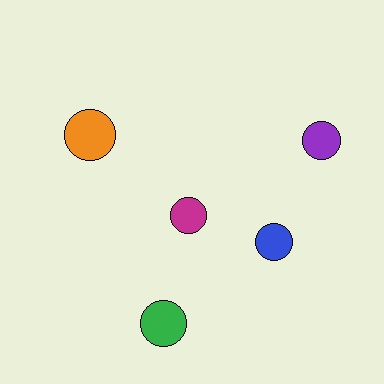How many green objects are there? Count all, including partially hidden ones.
There is 1 green object.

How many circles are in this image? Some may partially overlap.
There are 5 circles.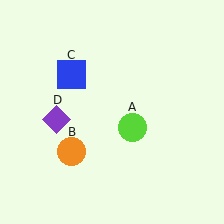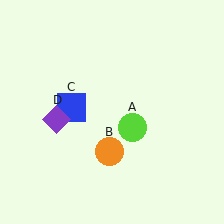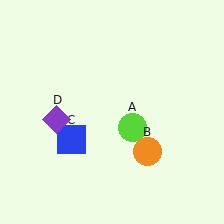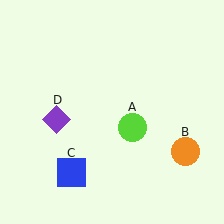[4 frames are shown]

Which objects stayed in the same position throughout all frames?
Lime circle (object A) and purple diamond (object D) remained stationary.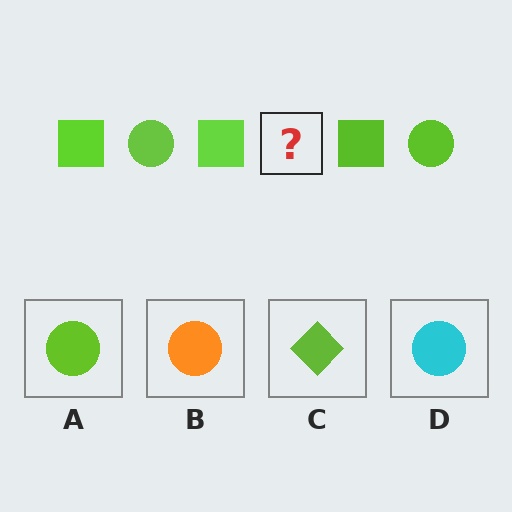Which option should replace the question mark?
Option A.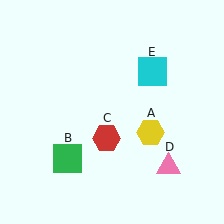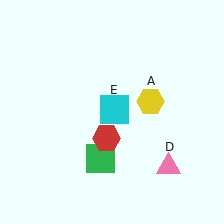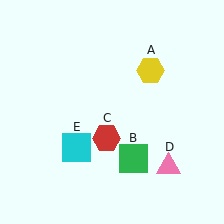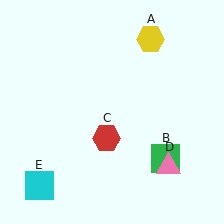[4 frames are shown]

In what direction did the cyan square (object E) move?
The cyan square (object E) moved down and to the left.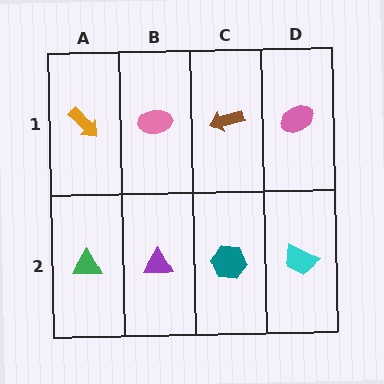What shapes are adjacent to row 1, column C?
A teal hexagon (row 2, column C), a pink ellipse (row 1, column B), a pink ellipse (row 1, column D).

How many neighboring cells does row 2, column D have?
2.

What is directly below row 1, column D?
A cyan trapezoid.